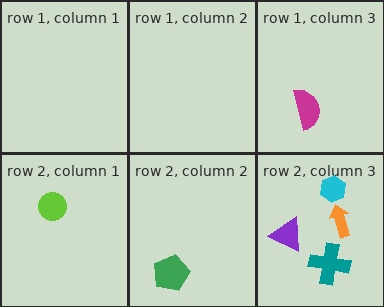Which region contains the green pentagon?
The row 2, column 2 region.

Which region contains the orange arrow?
The row 2, column 3 region.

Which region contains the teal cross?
The row 2, column 3 region.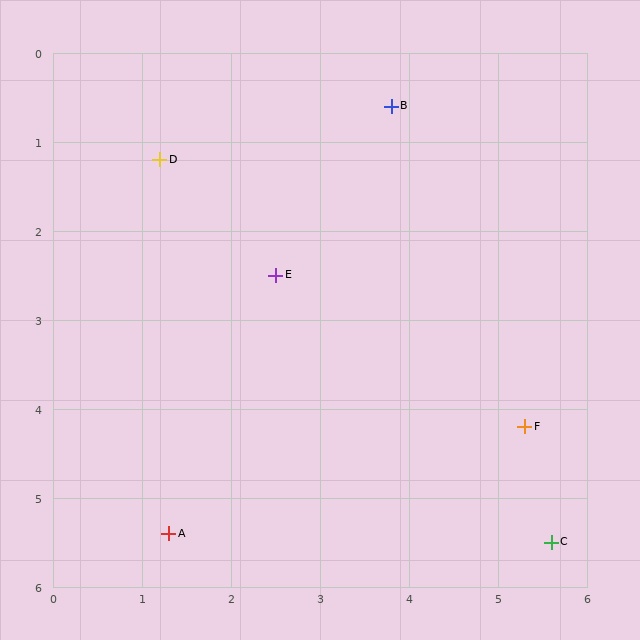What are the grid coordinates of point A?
Point A is at approximately (1.3, 5.4).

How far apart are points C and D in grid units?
Points C and D are about 6.2 grid units apart.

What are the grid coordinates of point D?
Point D is at approximately (1.2, 1.2).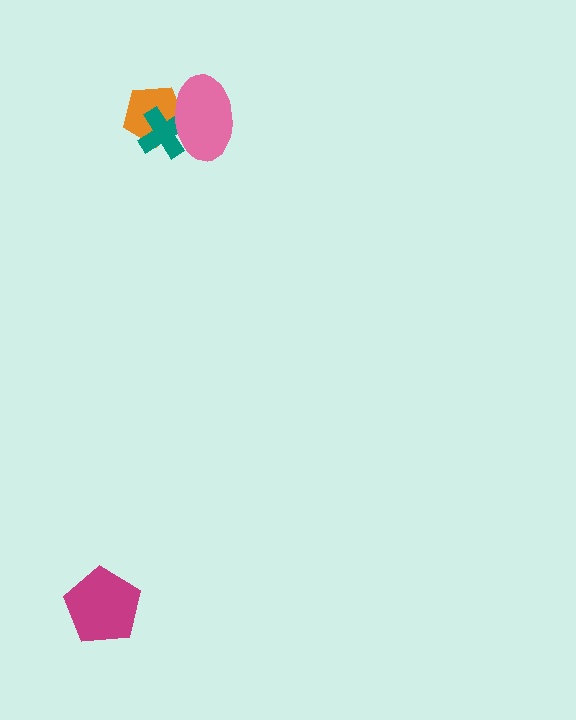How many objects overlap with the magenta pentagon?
0 objects overlap with the magenta pentagon.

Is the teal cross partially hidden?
Yes, it is partially covered by another shape.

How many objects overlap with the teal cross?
2 objects overlap with the teal cross.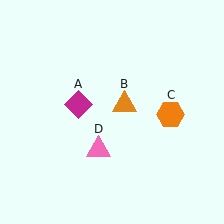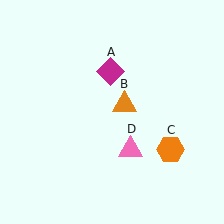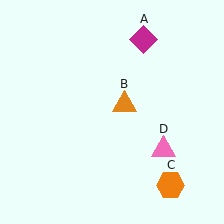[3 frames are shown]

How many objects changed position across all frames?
3 objects changed position: magenta diamond (object A), orange hexagon (object C), pink triangle (object D).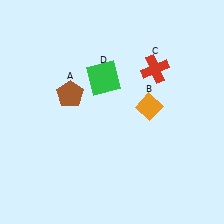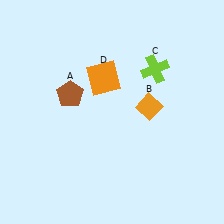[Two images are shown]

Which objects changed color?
C changed from red to lime. D changed from green to orange.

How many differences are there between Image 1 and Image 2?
There are 2 differences between the two images.